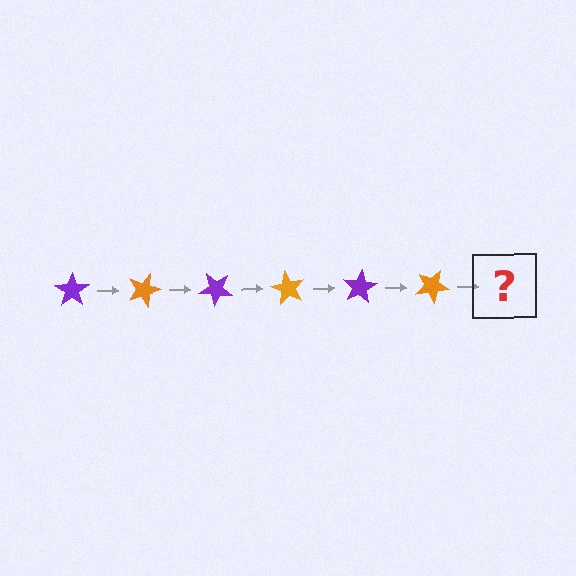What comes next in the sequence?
The next element should be a purple star, rotated 120 degrees from the start.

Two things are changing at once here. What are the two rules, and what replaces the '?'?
The two rules are that it rotates 20 degrees each step and the color cycles through purple and orange. The '?' should be a purple star, rotated 120 degrees from the start.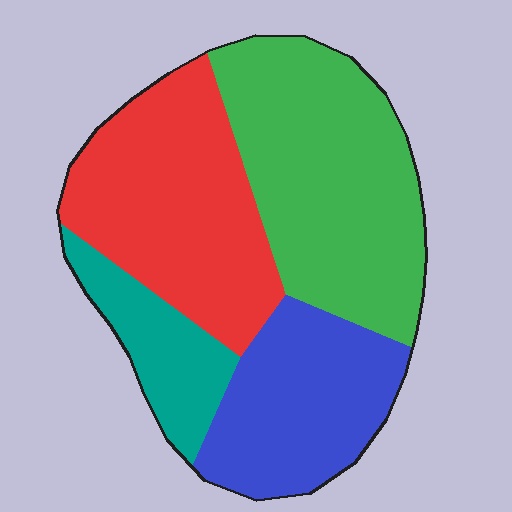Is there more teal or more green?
Green.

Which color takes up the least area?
Teal, at roughly 10%.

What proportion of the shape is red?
Red covers around 30% of the shape.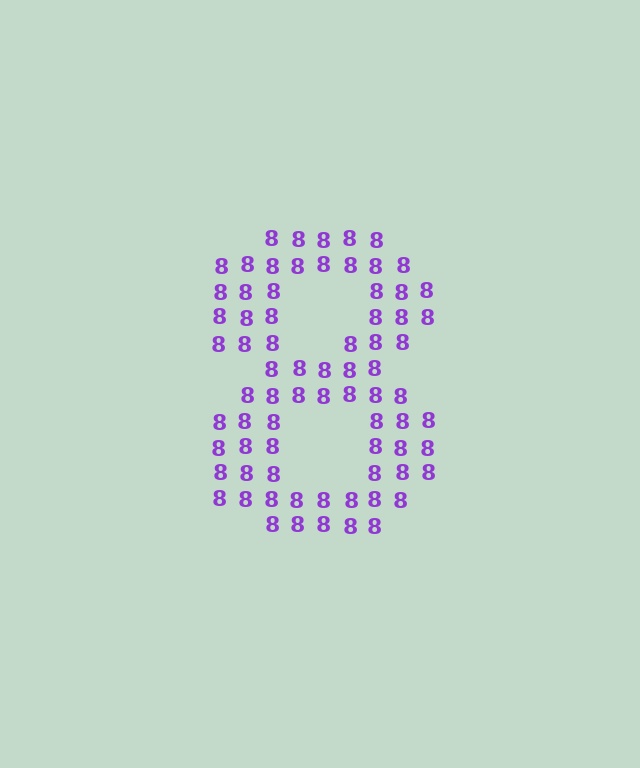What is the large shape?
The large shape is the digit 8.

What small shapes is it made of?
It is made of small digit 8's.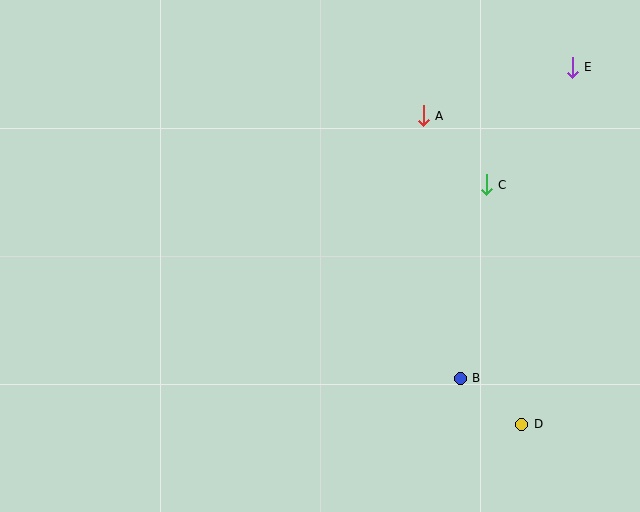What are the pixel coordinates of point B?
Point B is at (460, 378).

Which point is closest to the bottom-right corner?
Point D is closest to the bottom-right corner.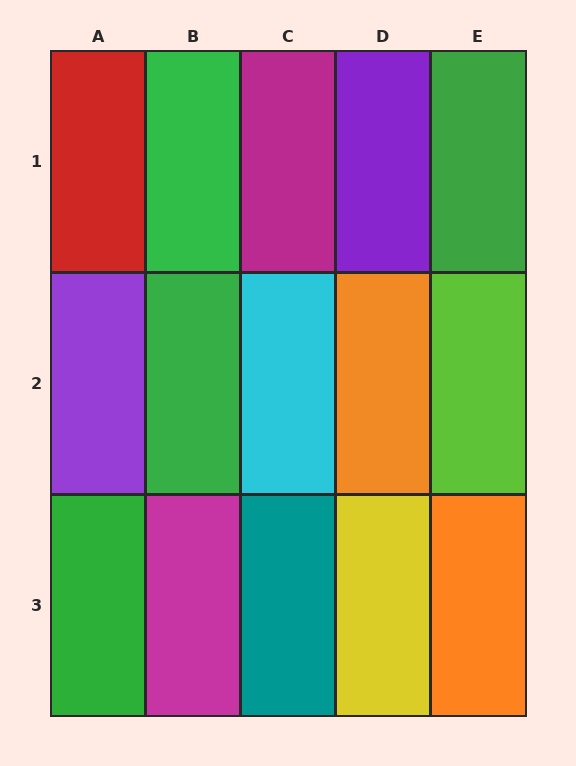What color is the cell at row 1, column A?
Red.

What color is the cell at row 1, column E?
Green.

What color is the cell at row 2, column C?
Cyan.